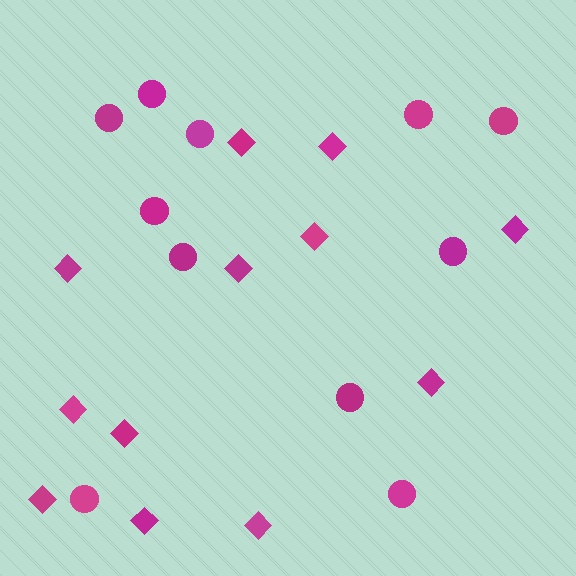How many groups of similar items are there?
There are 2 groups: one group of circles (11) and one group of diamonds (12).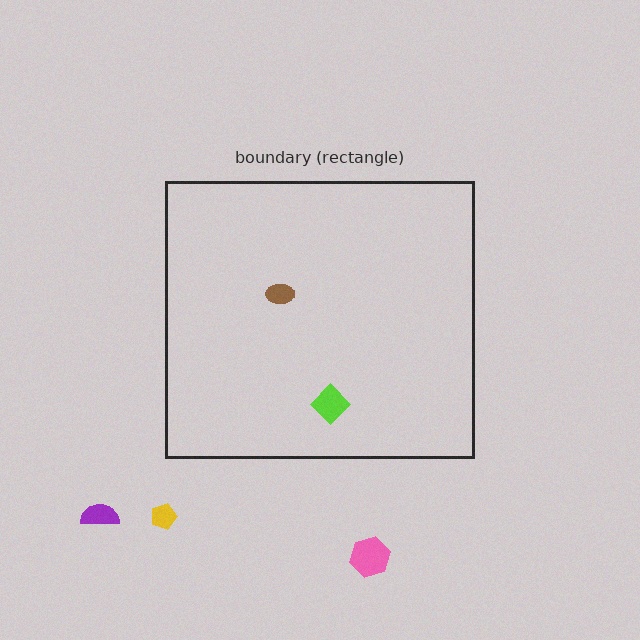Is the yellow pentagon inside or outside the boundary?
Outside.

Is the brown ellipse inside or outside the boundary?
Inside.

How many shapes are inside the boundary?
2 inside, 3 outside.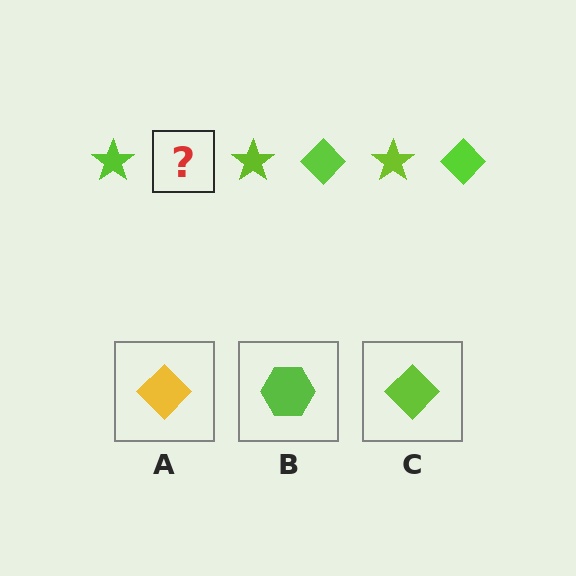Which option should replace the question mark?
Option C.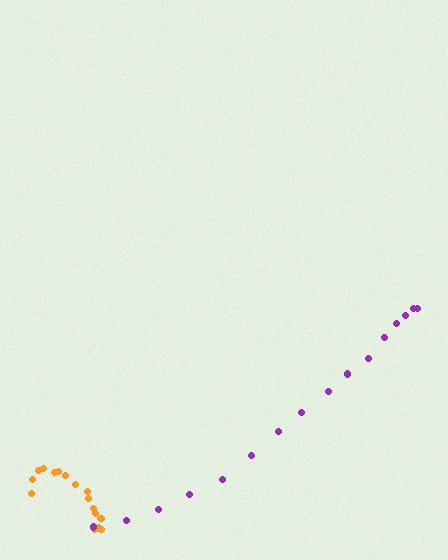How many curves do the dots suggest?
There are 2 distinct paths.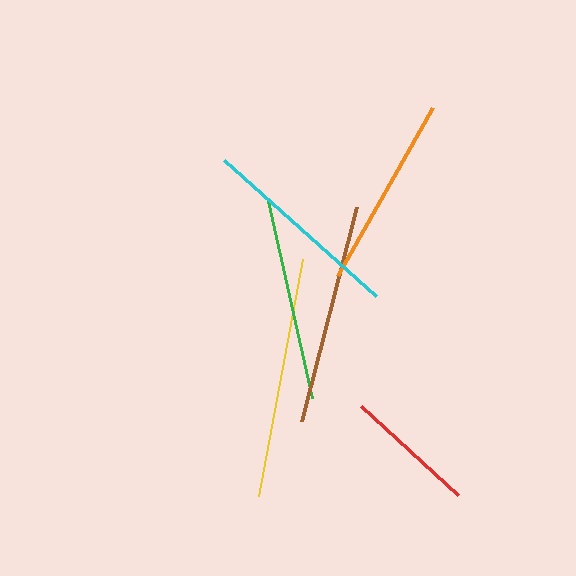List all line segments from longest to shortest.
From longest to shortest: yellow, brown, cyan, green, orange, red.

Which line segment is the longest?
The yellow line is the longest at approximately 241 pixels.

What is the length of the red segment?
The red segment is approximately 132 pixels long.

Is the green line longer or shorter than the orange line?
The green line is longer than the orange line.